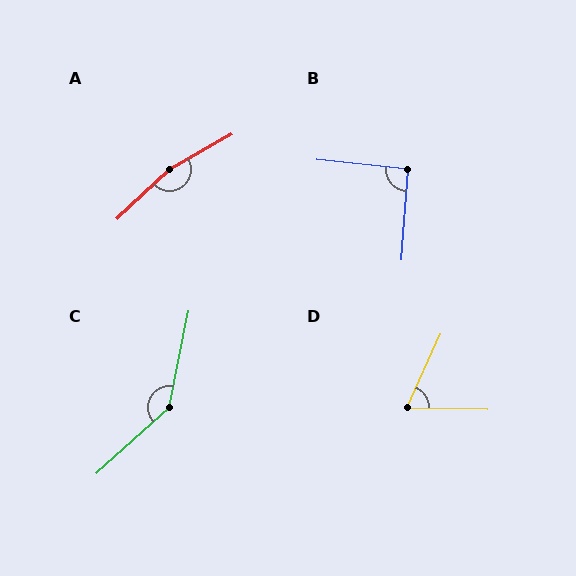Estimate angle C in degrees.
Approximately 143 degrees.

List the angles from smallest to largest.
D (67°), B (92°), C (143°), A (166°).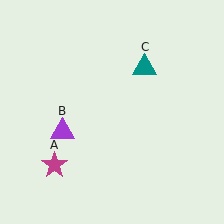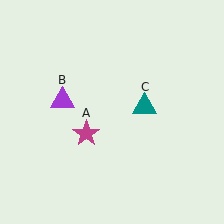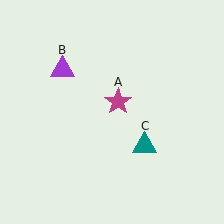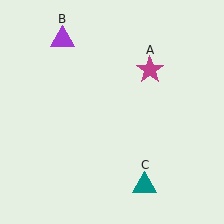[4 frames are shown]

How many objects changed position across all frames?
3 objects changed position: magenta star (object A), purple triangle (object B), teal triangle (object C).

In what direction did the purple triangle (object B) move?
The purple triangle (object B) moved up.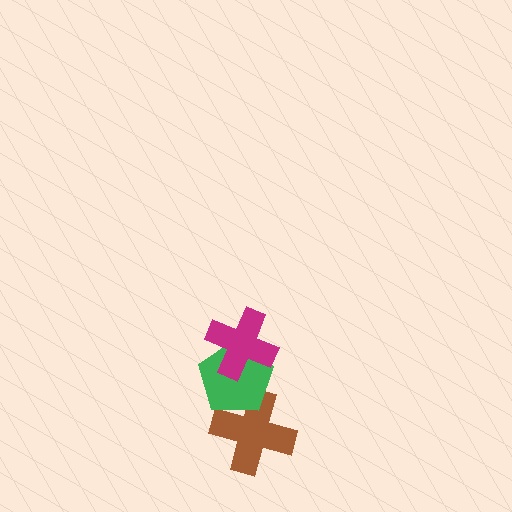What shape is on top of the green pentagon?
The magenta cross is on top of the green pentagon.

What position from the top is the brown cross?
The brown cross is 3rd from the top.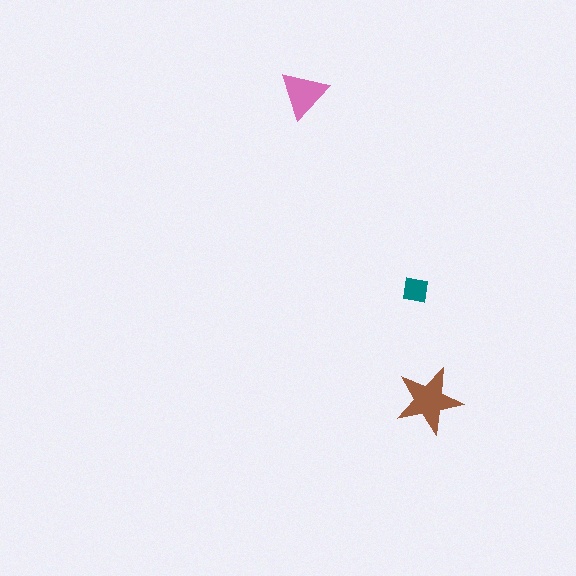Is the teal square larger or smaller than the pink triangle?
Smaller.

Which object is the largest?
The brown star.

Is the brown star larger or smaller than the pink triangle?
Larger.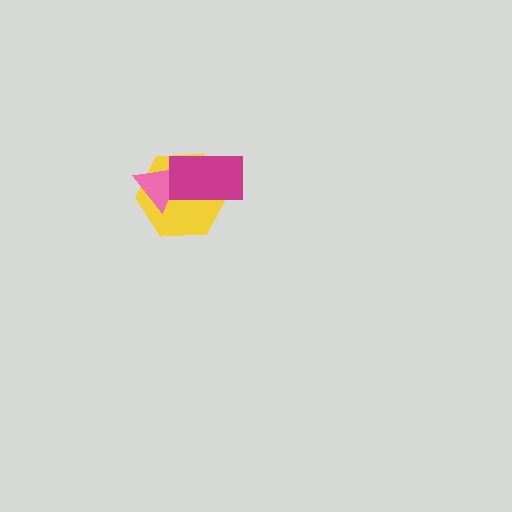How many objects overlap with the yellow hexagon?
2 objects overlap with the yellow hexagon.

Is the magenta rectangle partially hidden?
No, no other shape covers it.